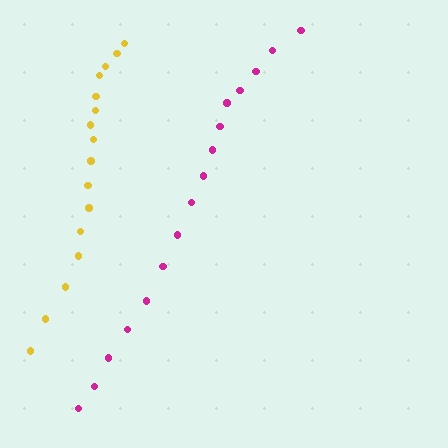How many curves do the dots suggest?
There are 2 distinct paths.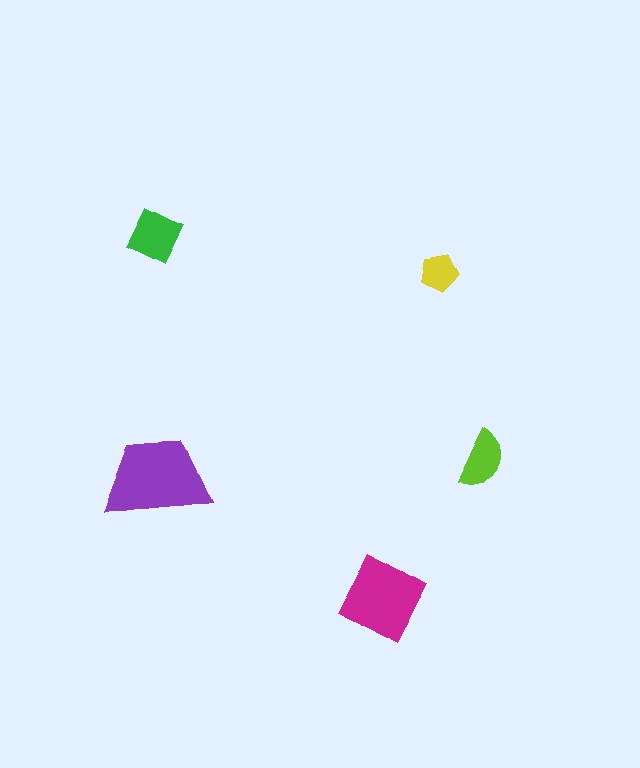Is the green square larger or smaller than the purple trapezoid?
Smaller.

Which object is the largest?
The purple trapezoid.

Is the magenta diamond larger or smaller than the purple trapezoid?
Smaller.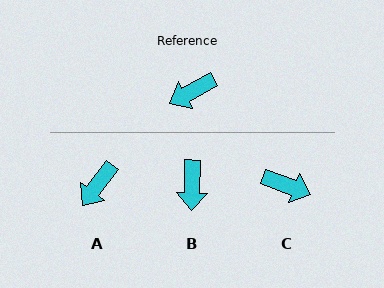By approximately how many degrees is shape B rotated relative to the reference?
Approximately 60 degrees counter-clockwise.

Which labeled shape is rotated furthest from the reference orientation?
C, about 131 degrees away.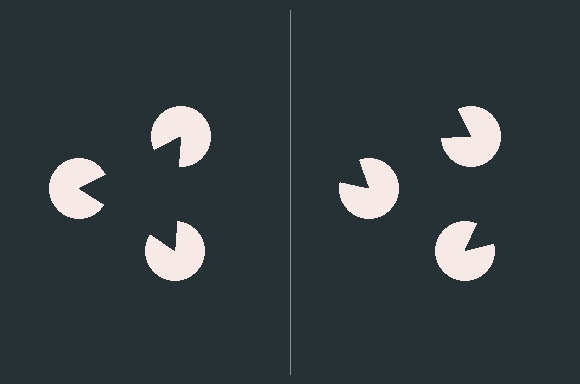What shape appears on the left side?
An illusory triangle.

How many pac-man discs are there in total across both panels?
6 — 3 on each side.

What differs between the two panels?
The pac-man discs are positioned identically on both sides; only the wedge orientations differ. On the left they align to a triangle; on the right they are misaligned.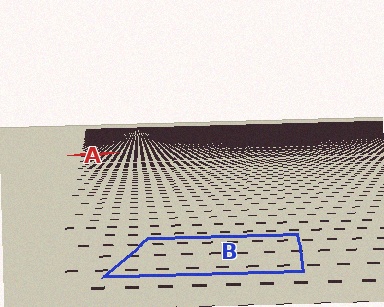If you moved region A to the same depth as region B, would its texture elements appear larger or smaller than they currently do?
They would appear larger. At a closer depth, the same texture elements are projected at a bigger on-screen size.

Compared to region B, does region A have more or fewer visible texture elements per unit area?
Region A has more texture elements per unit area — they are packed more densely because it is farther away.